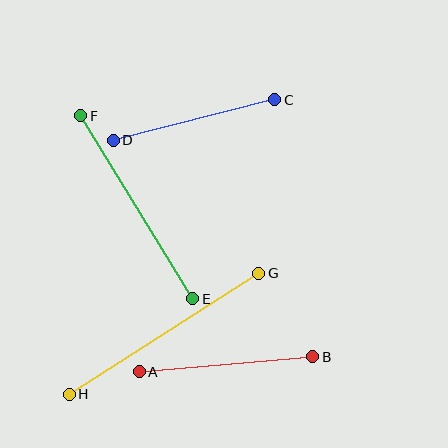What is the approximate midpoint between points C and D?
The midpoint is at approximately (194, 120) pixels.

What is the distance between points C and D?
The distance is approximately 166 pixels.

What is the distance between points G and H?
The distance is approximately 225 pixels.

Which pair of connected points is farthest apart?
Points G and H are farthest apart.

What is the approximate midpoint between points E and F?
The midpoint is at approximately (137, 207) pixels.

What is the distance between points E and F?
The distance is approximately 214 pixels.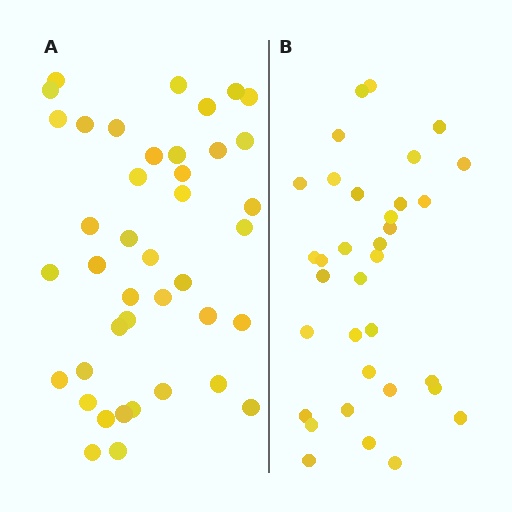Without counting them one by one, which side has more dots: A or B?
Region A (the left region) has more dots.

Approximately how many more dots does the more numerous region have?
Region A has roughly 8 or so more dots than region B.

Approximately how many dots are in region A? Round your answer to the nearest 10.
About 40 dots. (The exact count is 41, which rounds to 40.)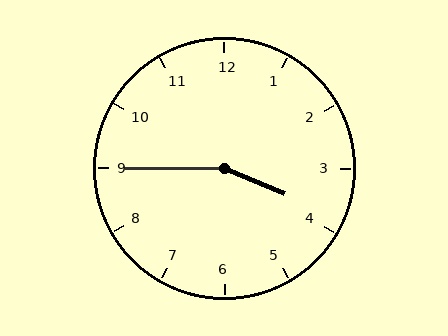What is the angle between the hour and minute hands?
Approximately 158 degrees.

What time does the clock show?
3:45.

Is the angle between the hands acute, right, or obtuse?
It is obtuse.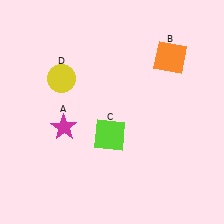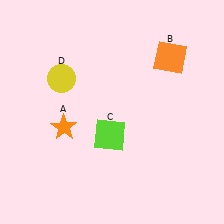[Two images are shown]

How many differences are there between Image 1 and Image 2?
There is 1 difference between the two images.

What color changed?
The star (A) changed from magenta in Image 1 to orange in Image 2.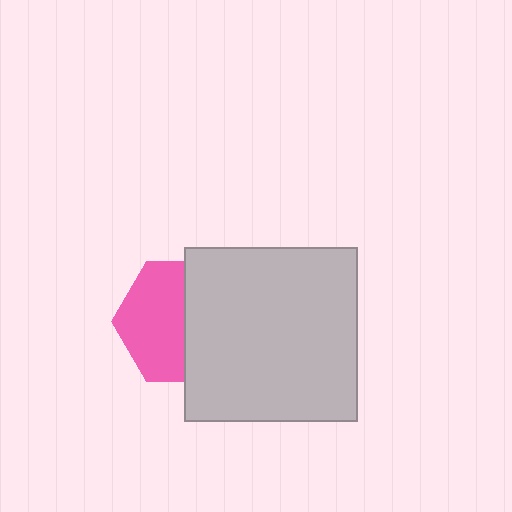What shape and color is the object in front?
The object in front is a light gray square.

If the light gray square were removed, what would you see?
You would see the complete pink hexagon.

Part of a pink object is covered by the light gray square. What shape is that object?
It is a hexagon.